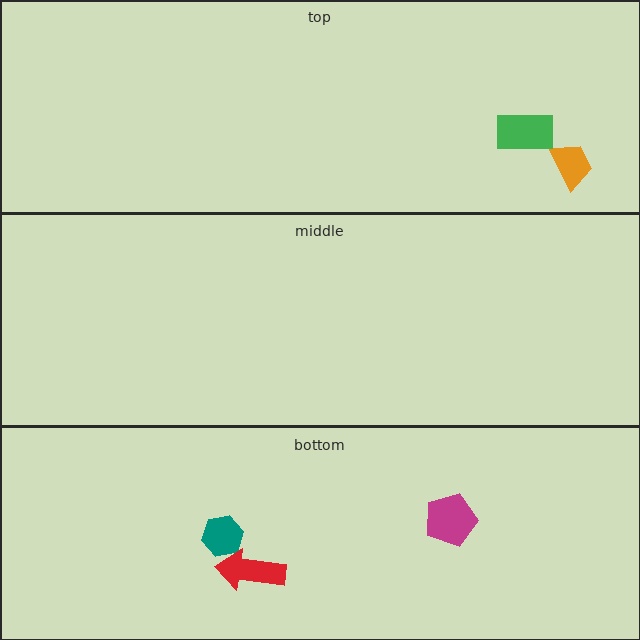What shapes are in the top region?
The orange trapezoid, the green rectangle.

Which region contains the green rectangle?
The top region.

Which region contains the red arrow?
The bottom region.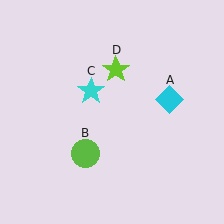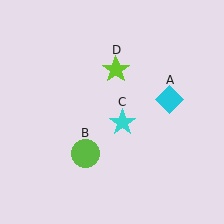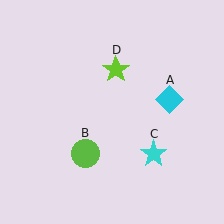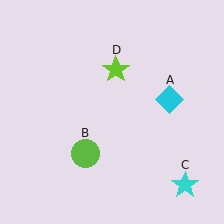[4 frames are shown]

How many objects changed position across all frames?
1 object changed position: cyan star (object C).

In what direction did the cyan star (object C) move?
The cyan star (object C) moved down and to the right.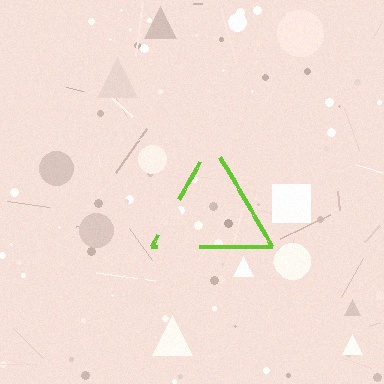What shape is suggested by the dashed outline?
The dashed outline suggests a triangle.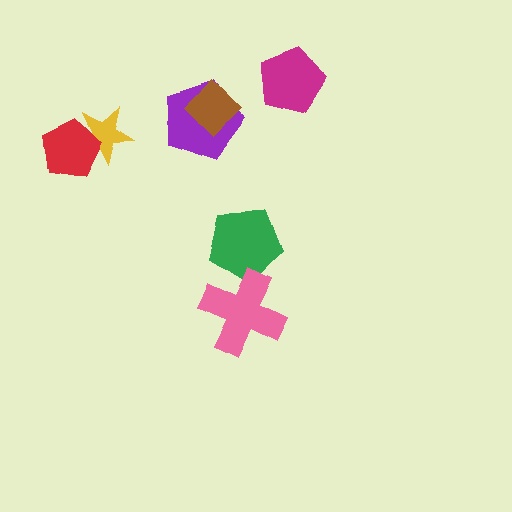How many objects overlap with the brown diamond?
1 object overlaps with the brown diamond.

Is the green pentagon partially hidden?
Yes, it is partially covered by another shape.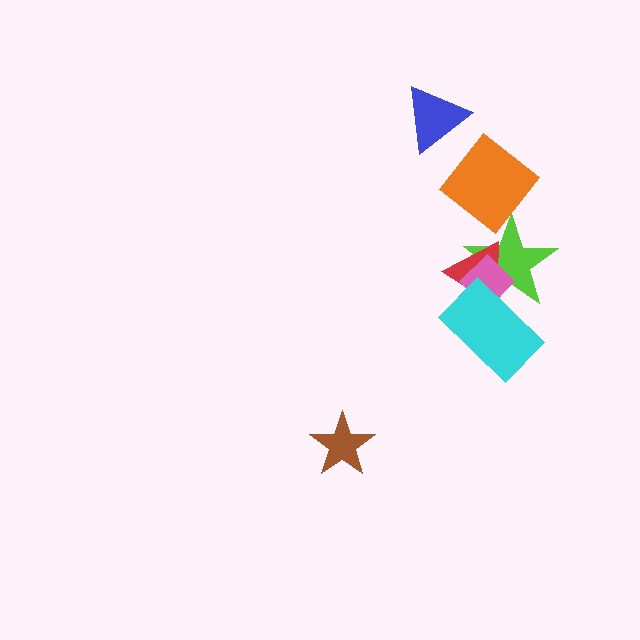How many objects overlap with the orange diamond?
1 object overlaps with the orange diamond.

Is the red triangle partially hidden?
Yes, it is partially covered by another shape.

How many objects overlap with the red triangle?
3 objects overlap with the red triangle.